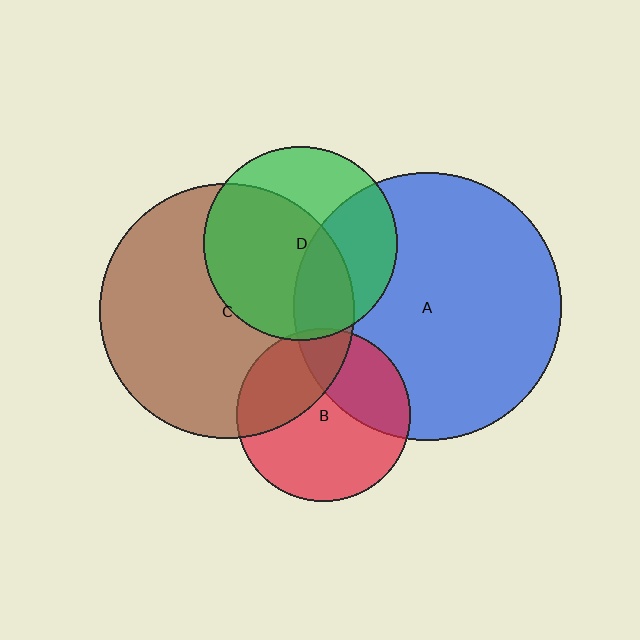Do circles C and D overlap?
Yes.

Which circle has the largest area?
Circle A (blue).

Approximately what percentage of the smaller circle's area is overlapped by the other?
Approximately 60%.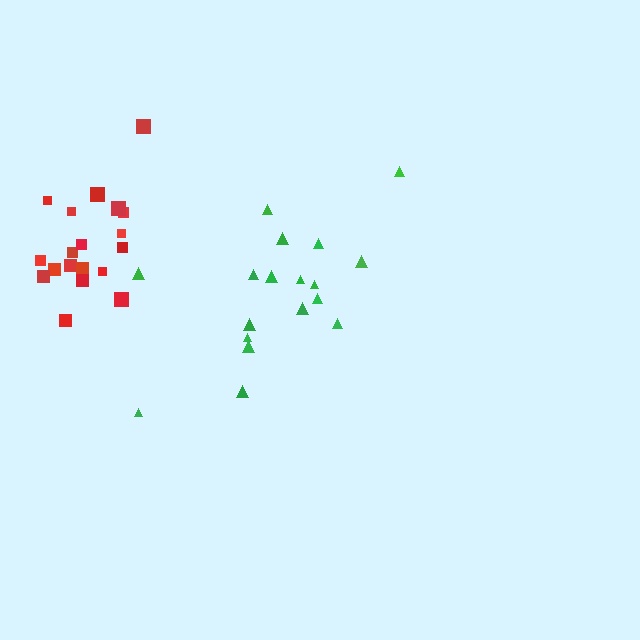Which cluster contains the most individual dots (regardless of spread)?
Red (19).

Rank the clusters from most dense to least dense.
red, green.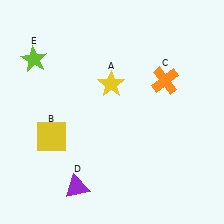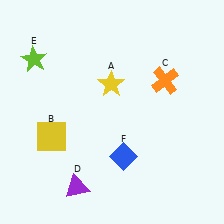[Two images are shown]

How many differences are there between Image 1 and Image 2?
There is 1 difference between the two images.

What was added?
A blue diamond (F) was added in Image 2.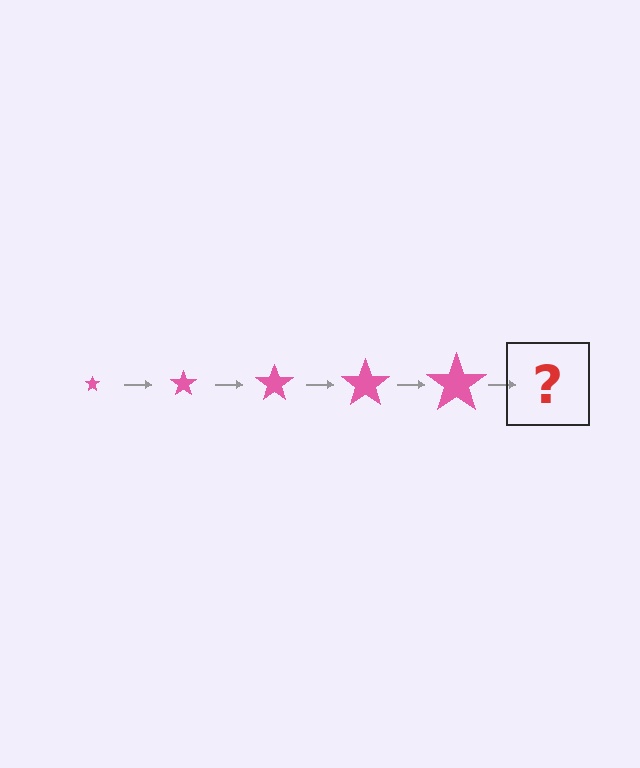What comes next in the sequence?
The next element should be a pink star, larger than the previous one.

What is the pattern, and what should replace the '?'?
The pattern is that the star gets progressively larger each step. The '?' should be a pink star, larger than the previous one.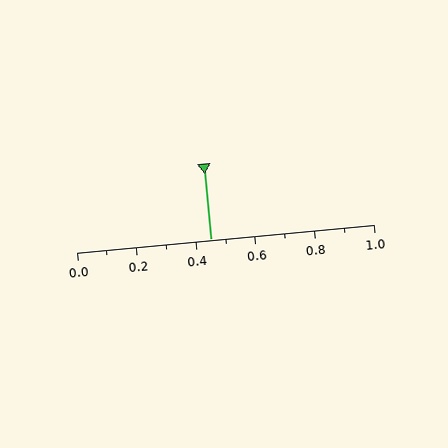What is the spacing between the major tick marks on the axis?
The major ticks are spaced 0.2 apart.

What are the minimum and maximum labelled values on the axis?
The axis runs from 0.0 to 1.0.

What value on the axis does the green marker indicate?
The marker indicates approximately 0.45.